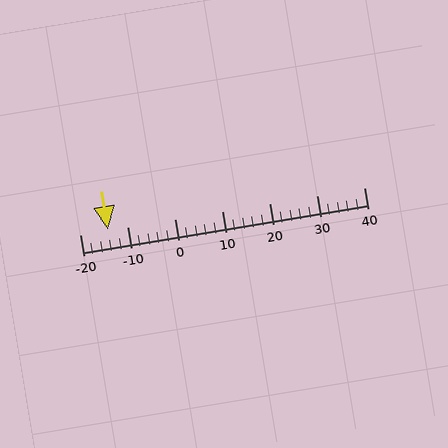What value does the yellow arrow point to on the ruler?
The yellow arrow points to approximately -14.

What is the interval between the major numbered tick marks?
The major tick marks are spaced 10 units apart.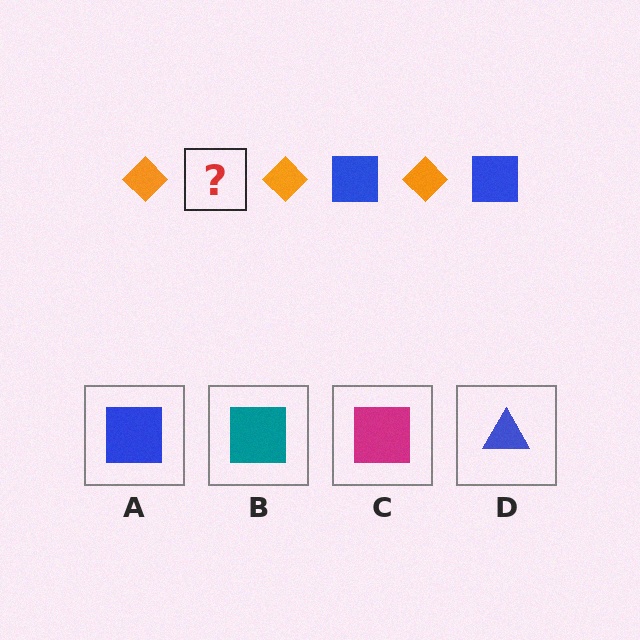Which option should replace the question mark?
Option A.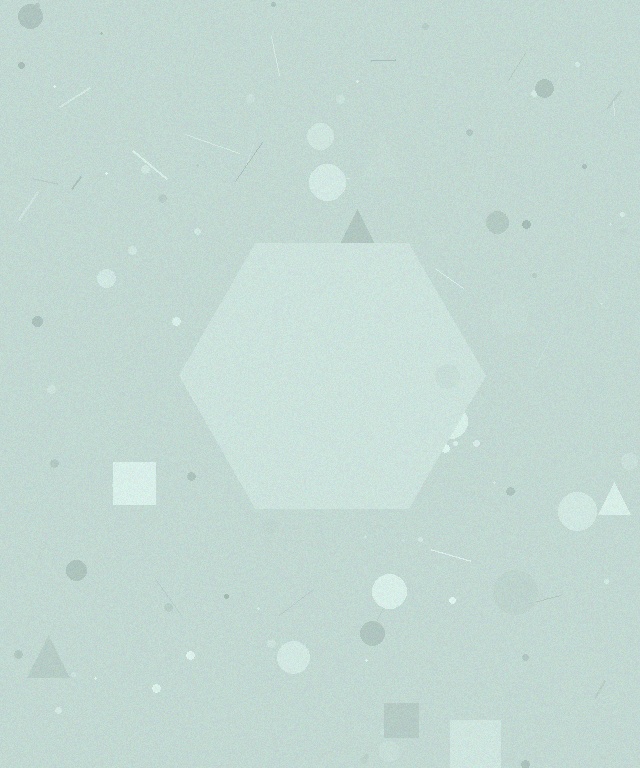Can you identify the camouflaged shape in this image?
The camouflaged shape is a hexagon.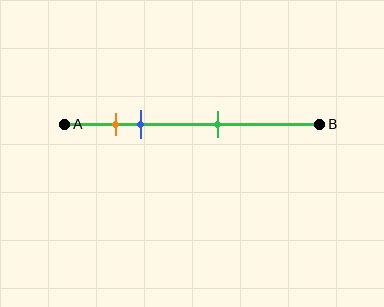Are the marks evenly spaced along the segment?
No, the marks are not evenly spaced.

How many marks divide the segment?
There are 3 marks dividing the segment.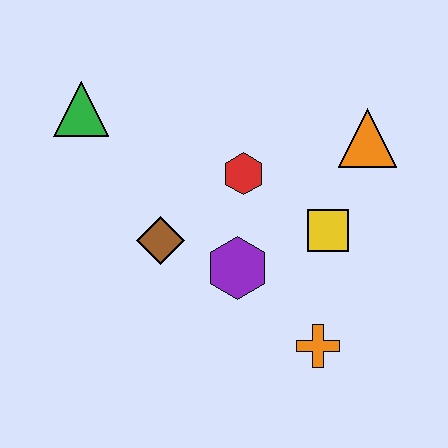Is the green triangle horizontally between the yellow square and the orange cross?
No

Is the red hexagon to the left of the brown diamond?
No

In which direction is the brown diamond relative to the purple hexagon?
The brown diamond is to the left of the purple hexagon.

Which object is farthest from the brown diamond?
The orange triangle is farthest from the brown diamond.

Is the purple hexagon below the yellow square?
Yes